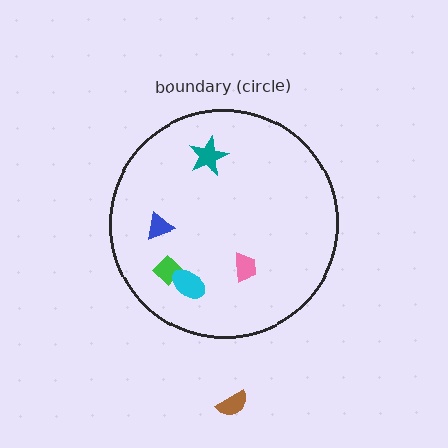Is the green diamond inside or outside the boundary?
Inside.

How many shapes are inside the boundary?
5 inside, 1 outside.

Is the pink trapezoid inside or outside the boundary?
Inside.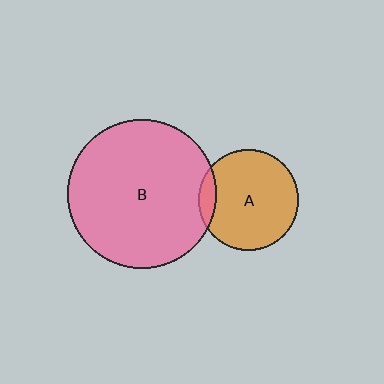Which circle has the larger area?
Circle B (pink).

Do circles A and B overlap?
Yes.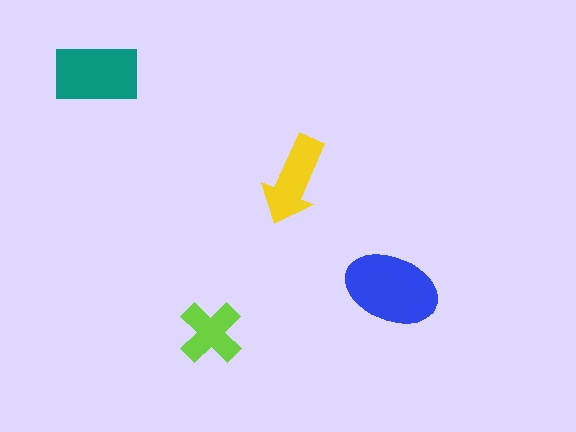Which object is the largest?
The blue ellipse.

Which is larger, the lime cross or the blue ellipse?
The blue ellipse.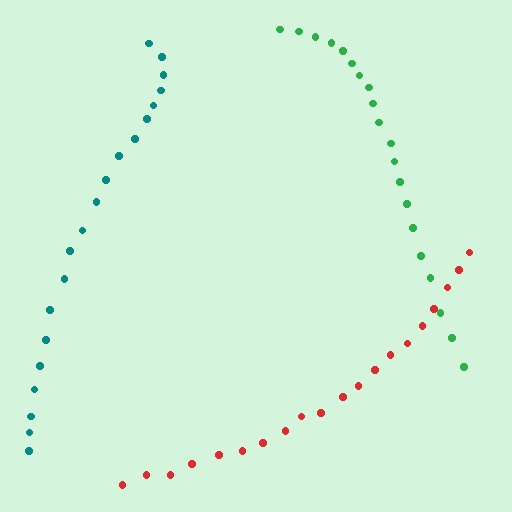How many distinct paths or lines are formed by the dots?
There are 3 distinct paths.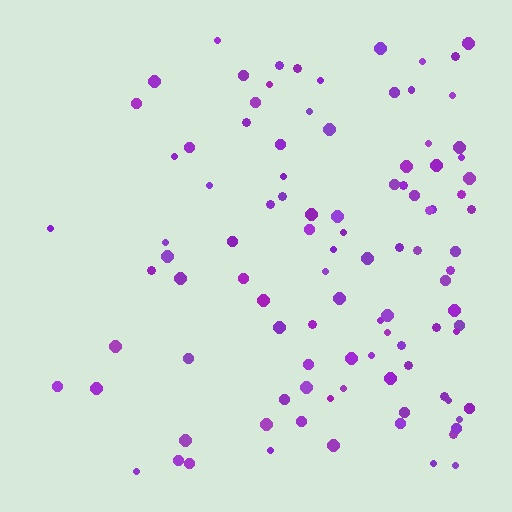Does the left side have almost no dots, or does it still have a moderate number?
Still a moderate number, just noticeably fewer than the right.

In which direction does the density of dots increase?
From left to right, with the right side densest.